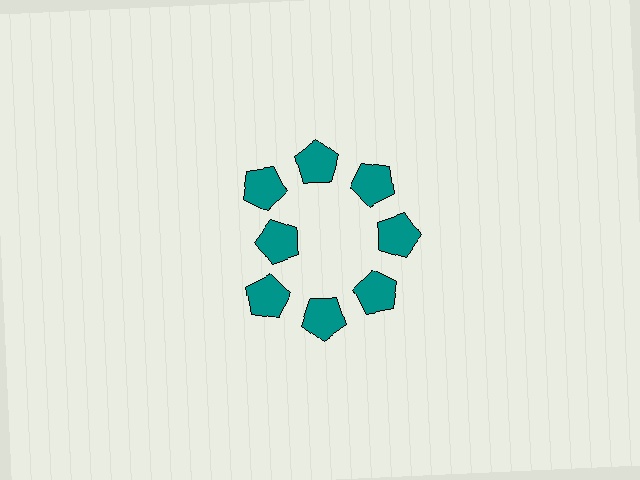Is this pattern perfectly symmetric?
No. The 8 teal pentagons are arranged in a ring, but one element near the 9 o'clock position is pulled inward toward the center, breaking the 8-fold rotational symmetry.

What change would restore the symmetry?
The symmetry would be restored by moving it outward, back onto the ring so that all 8 pentagons sit at equal angles and equal distance from the center.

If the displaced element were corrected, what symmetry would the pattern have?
It would have 8-fold rotational symmetry — the pattern would map onto itself every 45 degrees.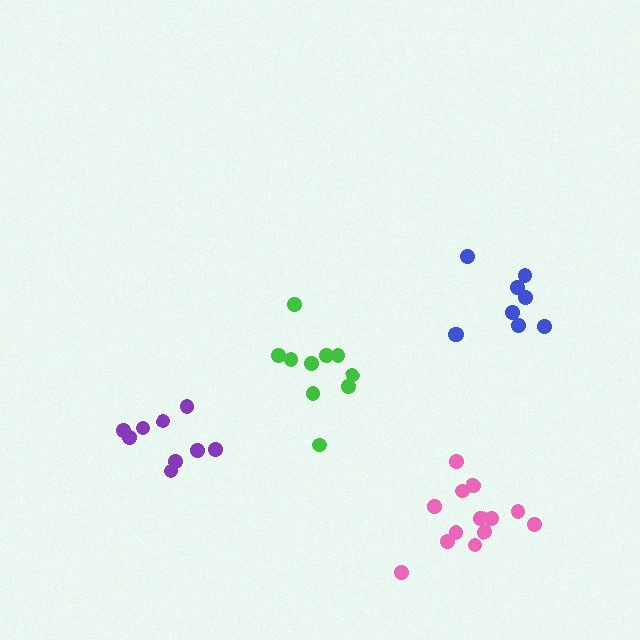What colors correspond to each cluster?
The clusters are colored: green, blue, purple, pink.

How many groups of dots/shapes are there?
There are 4 groups.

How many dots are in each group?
Group 1: 10 dots, Group 2: 9 dots, Group 3: 9 dots, Group 4: 13 dots (41 total).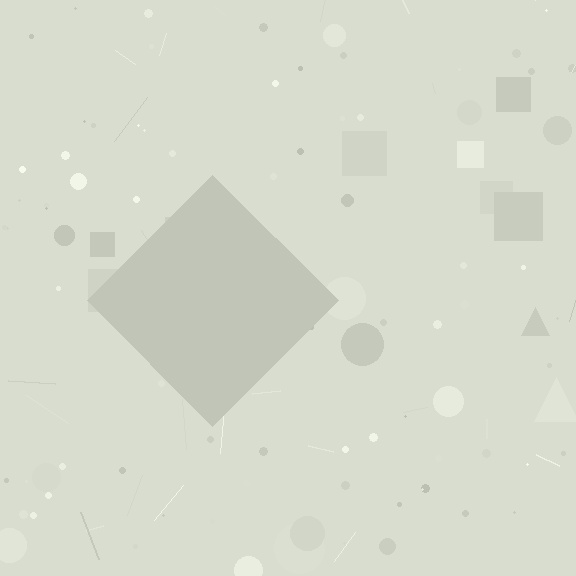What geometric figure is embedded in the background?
A diamond is embedded in the background.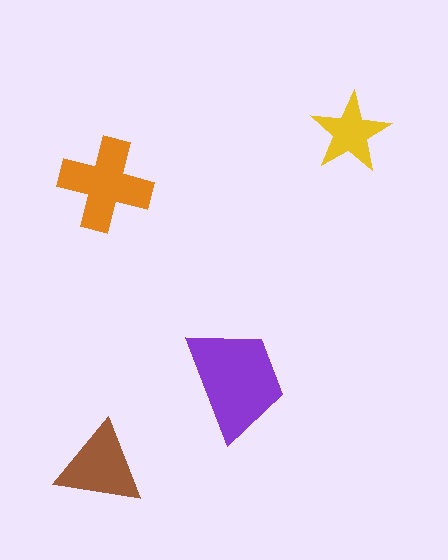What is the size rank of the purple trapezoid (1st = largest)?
1st.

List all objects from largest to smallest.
The purple trapezoid, the orange cross, the brown triangle, the yellow star.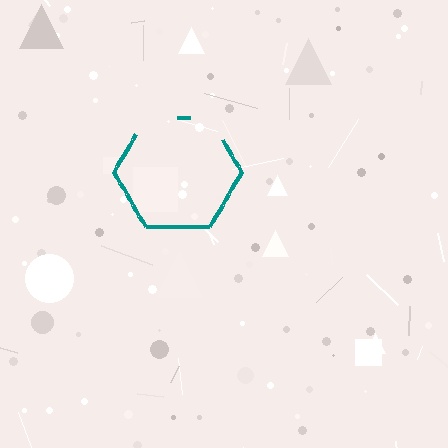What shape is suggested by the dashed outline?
The dashed outline suggests a hexagon.